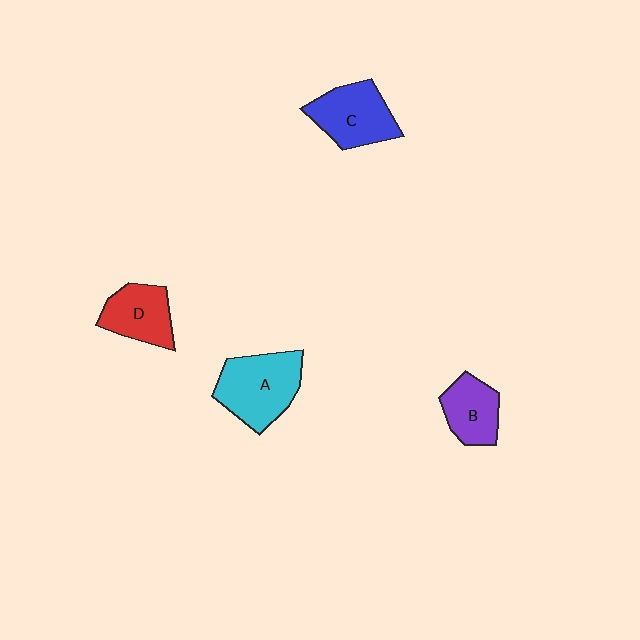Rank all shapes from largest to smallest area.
From largest to smallest: A (cyan), C (blue), D (red), B (purple).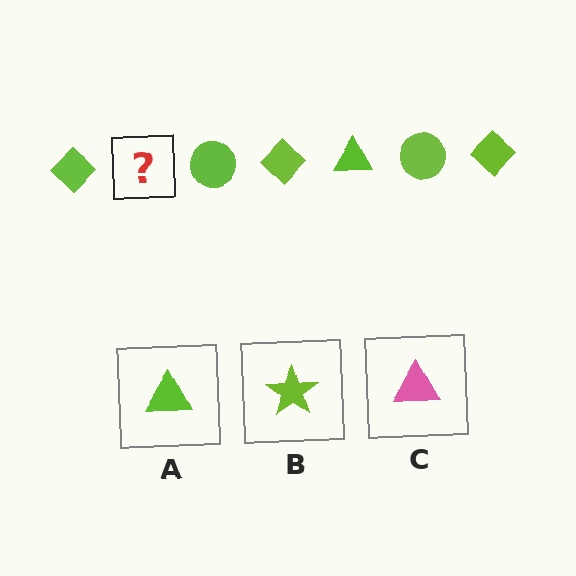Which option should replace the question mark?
Option A.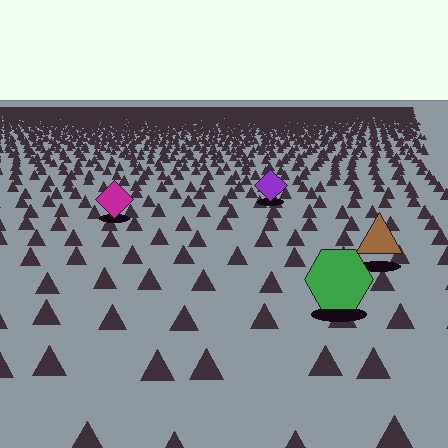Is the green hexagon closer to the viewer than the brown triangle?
Yes. The green hexagon is closer — you can tell from the texture gradient: the ground texture is coarser near it.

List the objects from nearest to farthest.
From nearest to farthest: the green hexagon, the brown triangle, the magenta diamond, the purple diamond.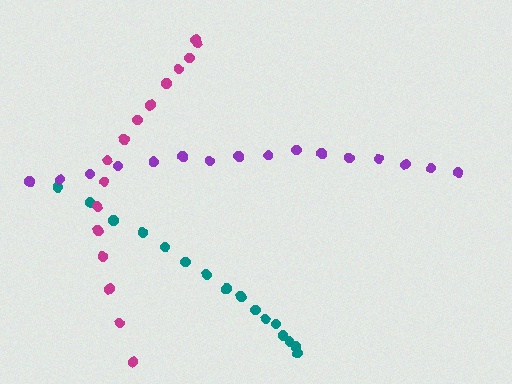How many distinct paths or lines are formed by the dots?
There are 3 distinct paths.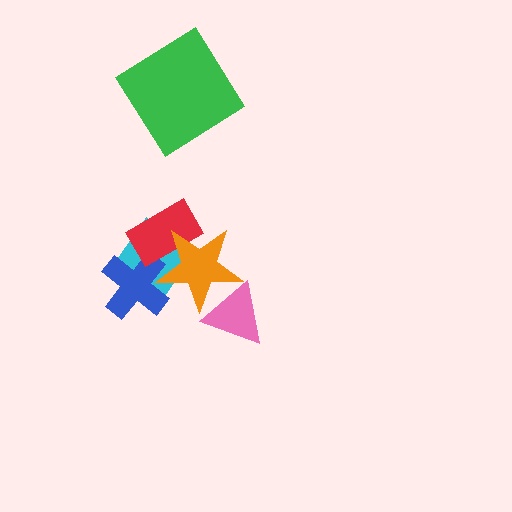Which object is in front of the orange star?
The pink triangle is in front of the orange star.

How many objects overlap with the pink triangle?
1 object overlaps with the pink triangle.